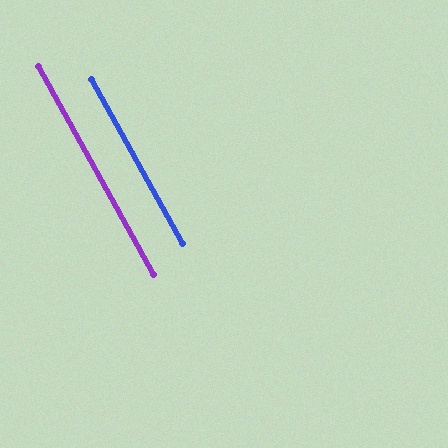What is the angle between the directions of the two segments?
Approximately 0 degrees.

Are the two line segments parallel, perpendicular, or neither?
Parallel — their directions differ by only 0.3°.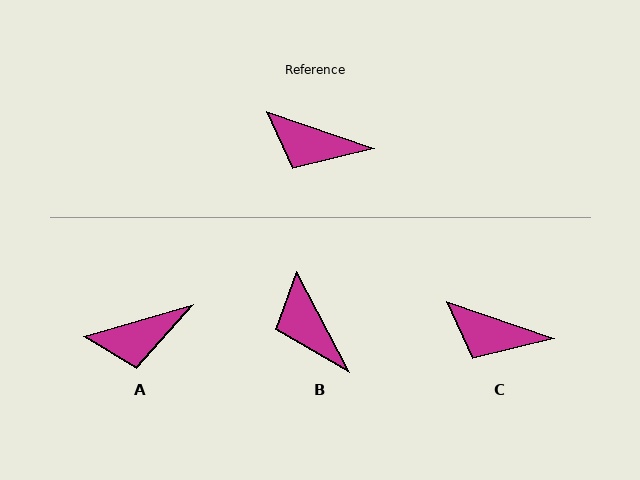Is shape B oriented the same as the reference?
No, it is off by about 44 degrees.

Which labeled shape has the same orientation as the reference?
C.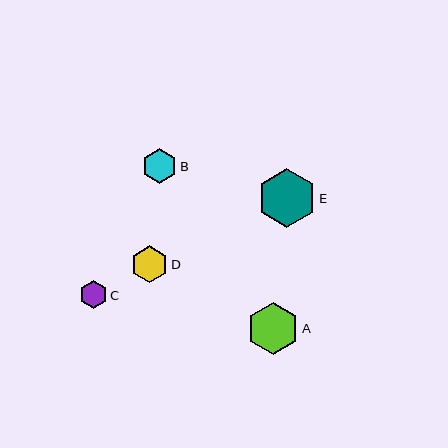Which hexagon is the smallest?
Hexagon C is the smallest with a size of approximately 28 pixels.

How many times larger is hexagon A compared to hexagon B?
Hexagon A is approximately 1.5 times the size of hexagon B.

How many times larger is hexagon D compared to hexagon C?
Hexagon D is approximately 1.3 times the size of hexagon C.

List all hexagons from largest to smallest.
From largest to smallest: E, A, D, B, C.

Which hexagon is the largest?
Hexagon E is the largest with a size of approximately 59 pixels.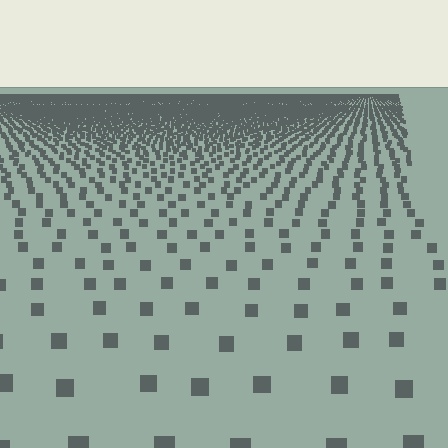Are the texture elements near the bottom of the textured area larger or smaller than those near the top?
Larger. Near the bottom, elements are closer to the viewer and appear at a bigger on-screen size.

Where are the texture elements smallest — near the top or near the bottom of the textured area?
Near the top.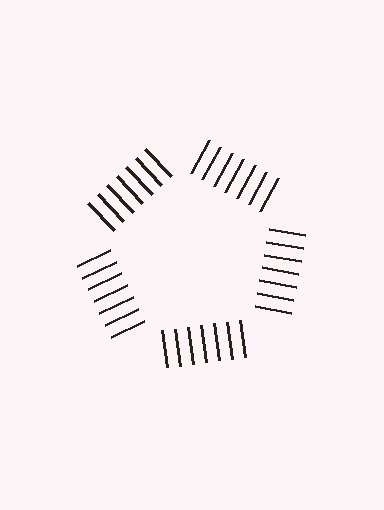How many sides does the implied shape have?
5 sides — the line-ends trace a pentagon.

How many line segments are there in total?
35 — 7 along each of the 5 edges.